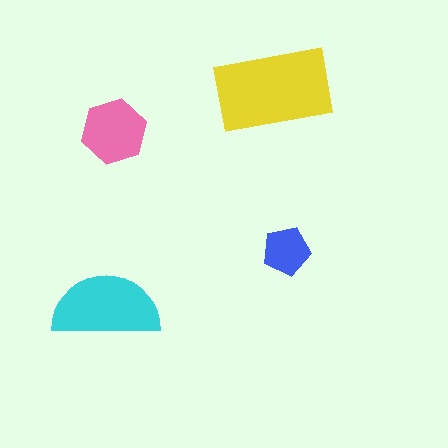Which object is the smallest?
The blue pentagon.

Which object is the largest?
The yellow rectangle.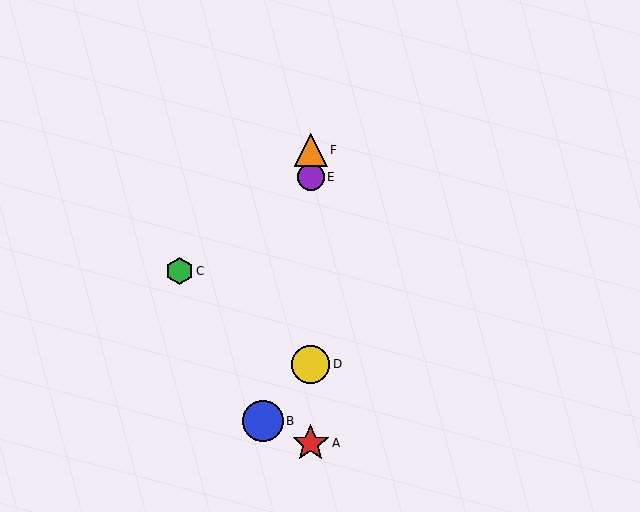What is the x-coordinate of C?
Object C is at x≈180.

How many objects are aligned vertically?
4 objects (A, D, E, F) are aligned vertically.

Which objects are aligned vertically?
Objects A, D, E, F are aligned vertically.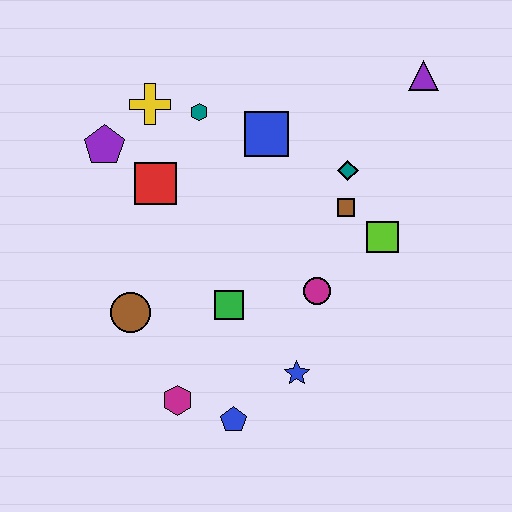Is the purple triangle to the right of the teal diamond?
Yes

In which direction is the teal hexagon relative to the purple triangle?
The teal hexagon is to the left of the purple triangle.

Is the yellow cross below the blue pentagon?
No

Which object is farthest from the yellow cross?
The blue pentagon is farthest from the yellow cross.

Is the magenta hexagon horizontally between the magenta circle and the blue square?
No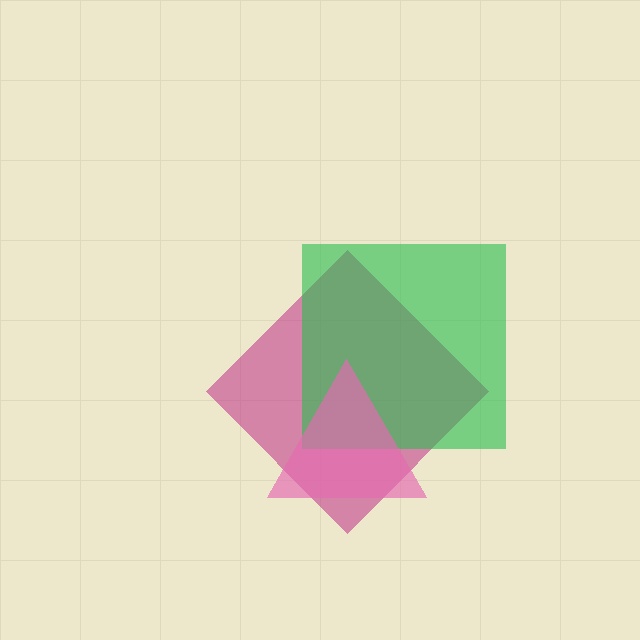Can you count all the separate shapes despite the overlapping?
Yes, there are 3 separate shapes.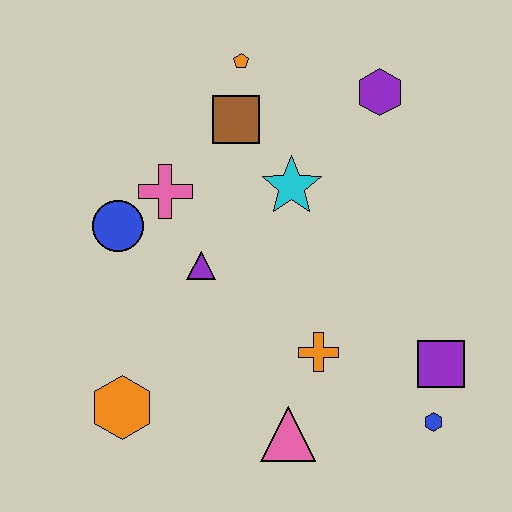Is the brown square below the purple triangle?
No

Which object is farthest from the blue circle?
The blue hexagon is farthest from the blue circle.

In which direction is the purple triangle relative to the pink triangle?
The purple triangle is above the pink triangle.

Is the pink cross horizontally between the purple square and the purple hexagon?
No